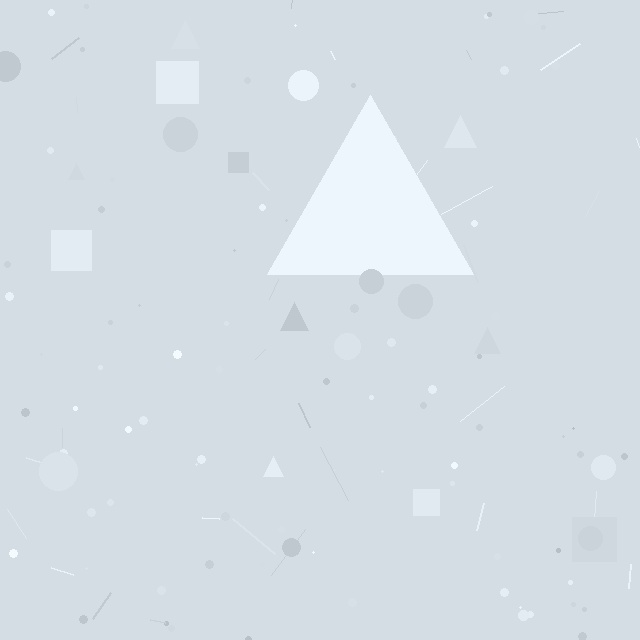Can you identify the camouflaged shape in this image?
The camouflaged shape is a triangle.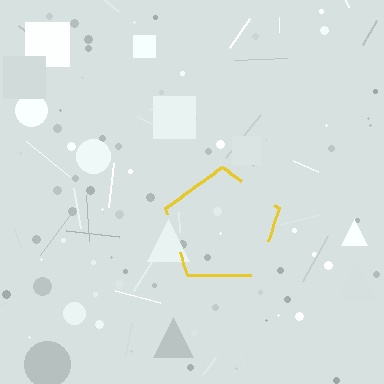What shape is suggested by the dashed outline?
The dashed outline suggests a pentagon.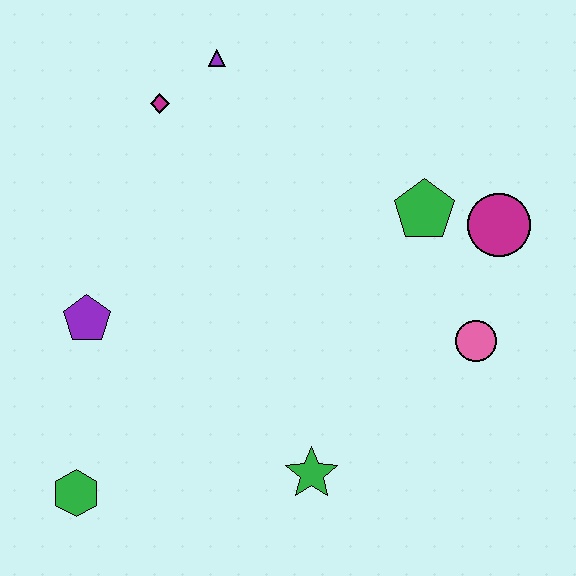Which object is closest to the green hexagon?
The purple pentagon is closest to the green hexagon.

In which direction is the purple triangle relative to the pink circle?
The purple triangle is above the pink circle.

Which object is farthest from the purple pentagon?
The magenta circle is farthest from the purple pentagon.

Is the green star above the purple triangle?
No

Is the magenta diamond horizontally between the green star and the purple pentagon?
Yes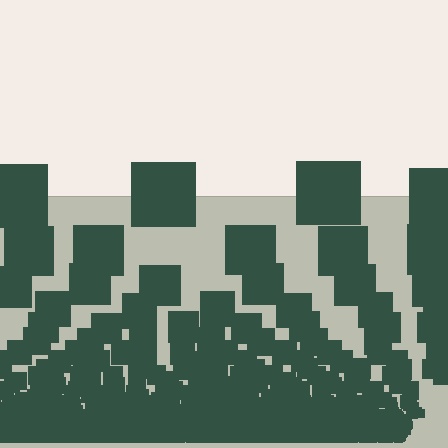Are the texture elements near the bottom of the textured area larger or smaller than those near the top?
Smaller. The gradient is inverted — elements near the bottom are smaller and denser.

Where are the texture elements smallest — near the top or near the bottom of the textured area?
Near the bottom.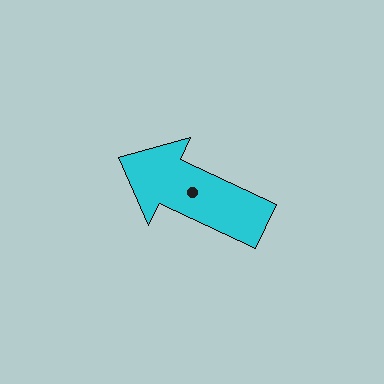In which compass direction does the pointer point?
Northwest.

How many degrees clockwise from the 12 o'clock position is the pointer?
Approximately 295 degrees.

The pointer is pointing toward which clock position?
Roughly 10 o'clock.